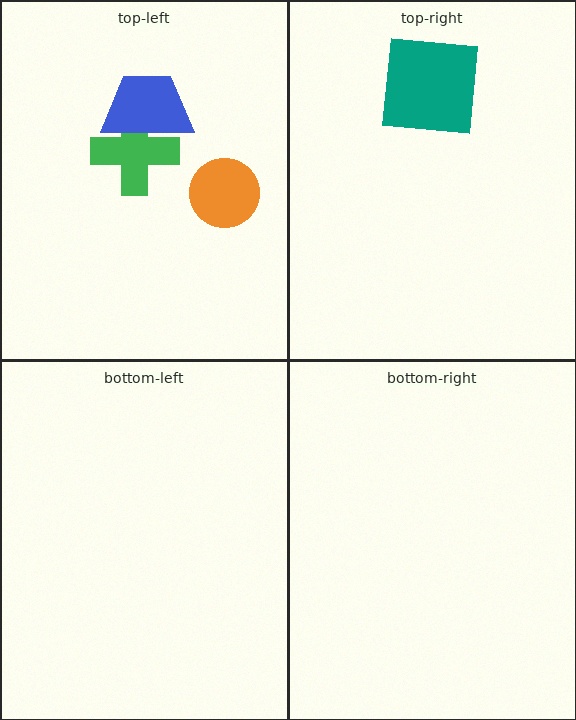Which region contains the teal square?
The top-right region.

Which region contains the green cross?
The top-left region.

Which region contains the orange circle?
The top-left region.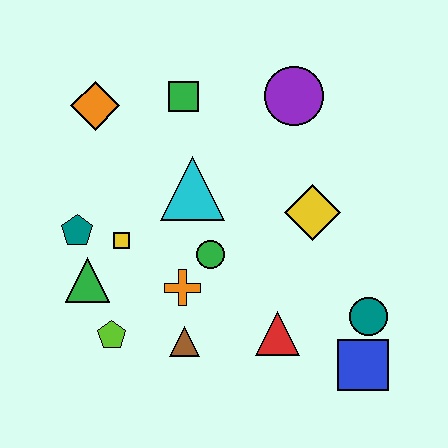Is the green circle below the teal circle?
No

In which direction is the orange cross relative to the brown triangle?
The orange cross is above the brown triangle.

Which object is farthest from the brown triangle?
The purple circle is farthest from the brown triangle.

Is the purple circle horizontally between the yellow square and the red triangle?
No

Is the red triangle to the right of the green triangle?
Yes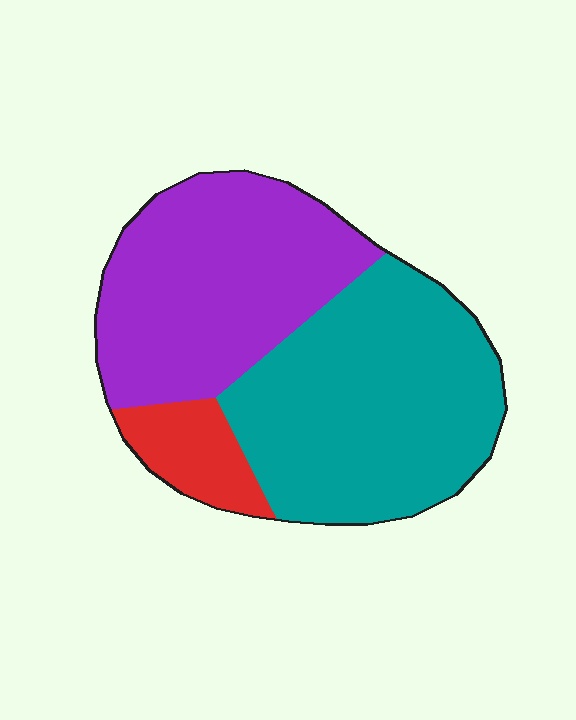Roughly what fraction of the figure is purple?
Purple covers about 40% of the figure.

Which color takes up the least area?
Red, at roughly 10%.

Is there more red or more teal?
Teal.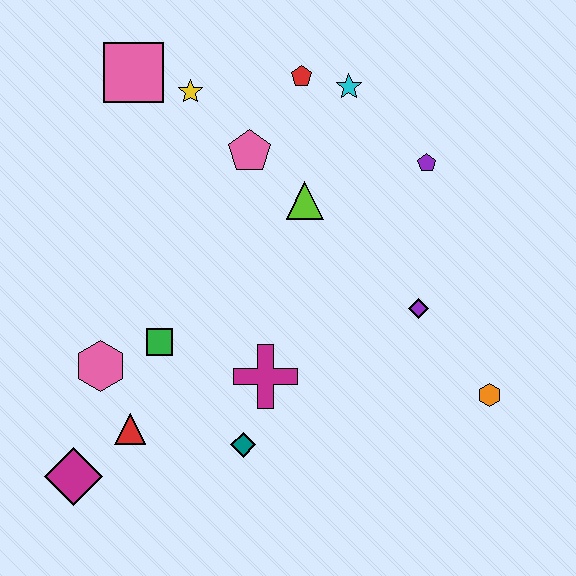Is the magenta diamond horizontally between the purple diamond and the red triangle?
No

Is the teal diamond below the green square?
Yes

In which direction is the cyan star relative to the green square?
The cyan star is above the green square.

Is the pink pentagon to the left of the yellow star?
No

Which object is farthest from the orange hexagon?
The pink square is farthest from the orange hexagon.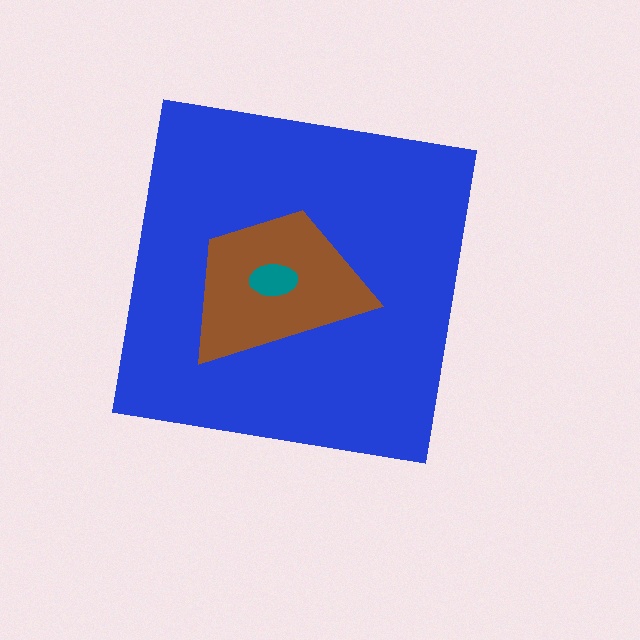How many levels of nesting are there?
3.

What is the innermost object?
The teal ellipse.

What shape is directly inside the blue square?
The brown trapezoid.